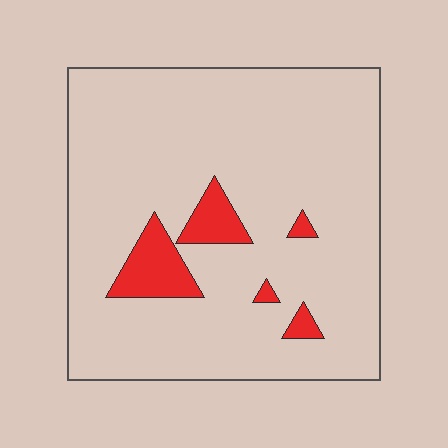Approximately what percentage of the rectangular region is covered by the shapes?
Approximately 10%.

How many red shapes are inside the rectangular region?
5.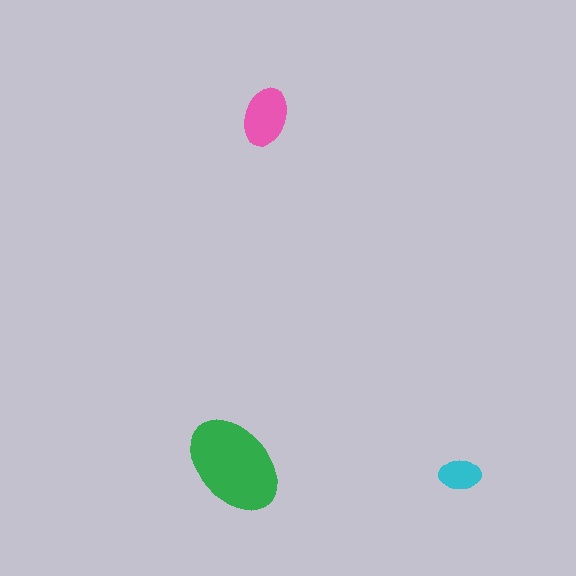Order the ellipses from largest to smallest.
the green one, the pink one, the cyan one.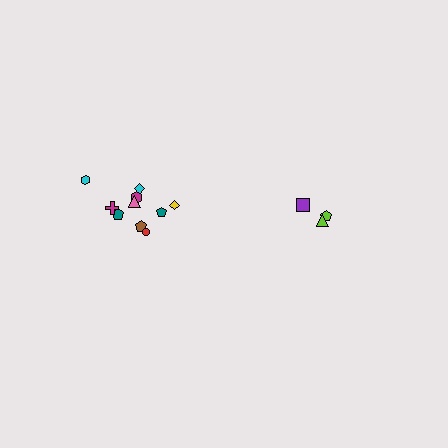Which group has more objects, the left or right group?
The left group.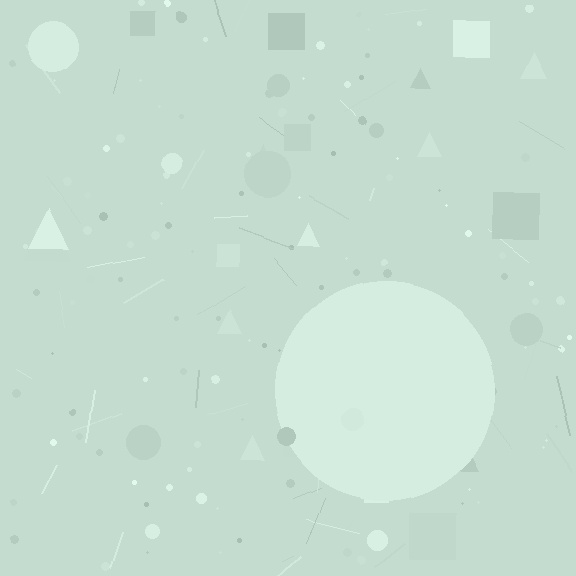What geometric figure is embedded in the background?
A circle is embedded in the background.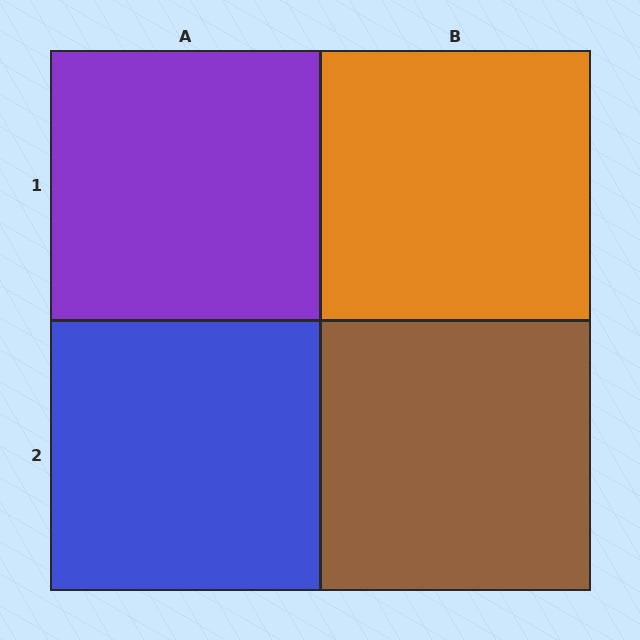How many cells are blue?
1 cell is blue.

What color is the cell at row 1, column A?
Purple.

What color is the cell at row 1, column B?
Orange.